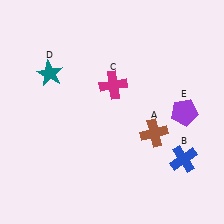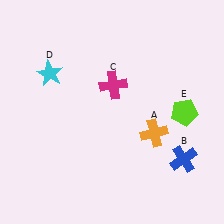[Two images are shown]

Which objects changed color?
A changed from brown to orange. D changed from teal to cyan. E changed from purple to lime.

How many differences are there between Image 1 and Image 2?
There are 3 differences between the two images.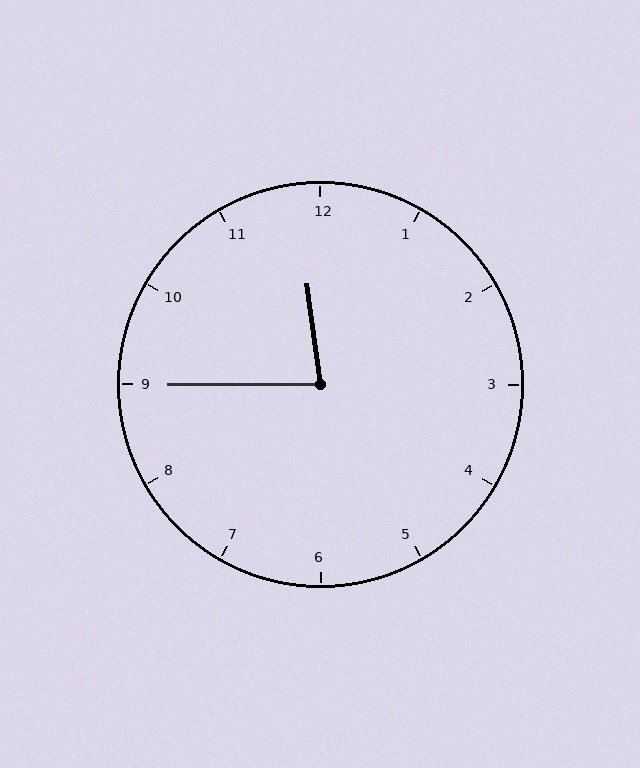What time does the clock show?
11:45.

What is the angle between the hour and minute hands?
Approximately 82 degrees.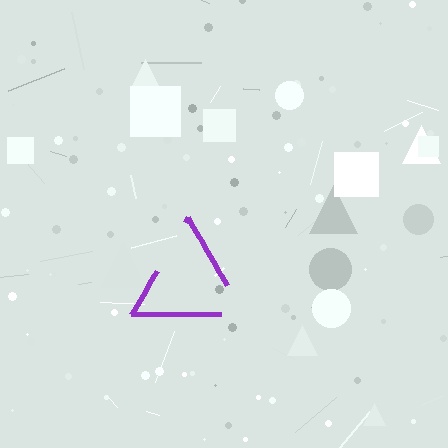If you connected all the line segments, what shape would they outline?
They would outline a triangle.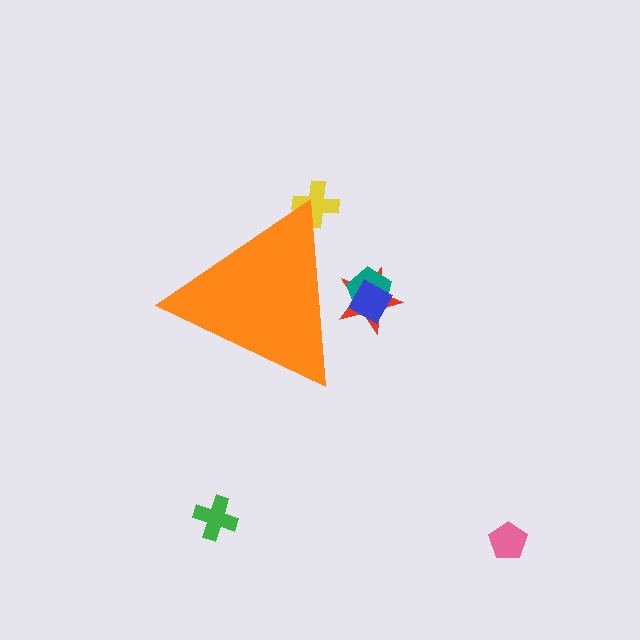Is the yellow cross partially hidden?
Yes, the yellow cross is partially hidden behind the orange triangle.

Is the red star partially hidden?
Yes, the red star is partially hidden behind the orange triangle.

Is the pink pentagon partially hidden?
No, the pink pentagon is fully visible.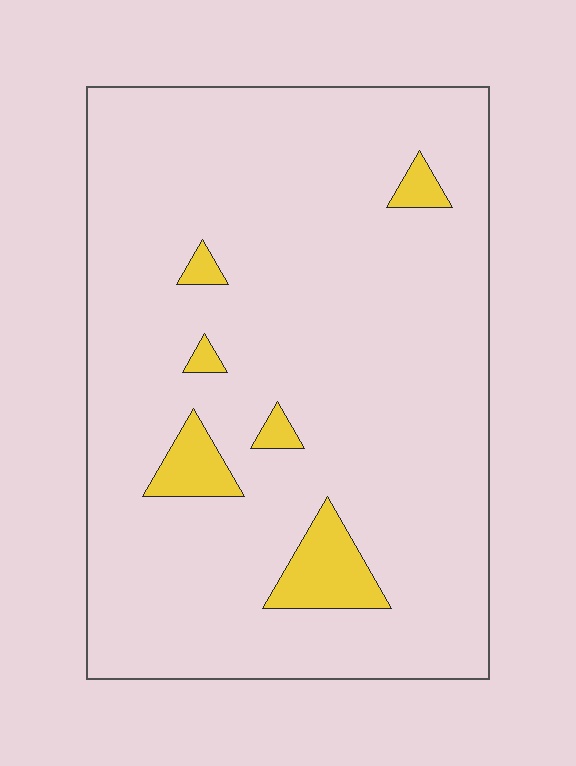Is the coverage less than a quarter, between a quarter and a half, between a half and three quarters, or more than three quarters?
Less than a quarter.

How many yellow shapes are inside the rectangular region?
6.